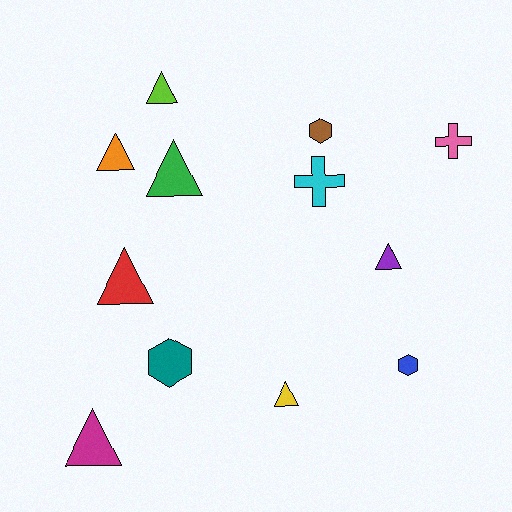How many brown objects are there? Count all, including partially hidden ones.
There is 1 brown object.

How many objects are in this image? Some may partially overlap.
There are 12 objects.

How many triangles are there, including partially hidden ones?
There are 7 triangles.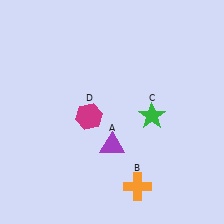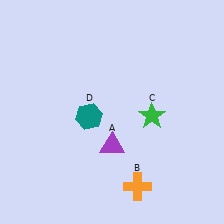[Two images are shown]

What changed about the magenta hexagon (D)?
In Image 1, D is magenta. In Image 2, it changed to teal.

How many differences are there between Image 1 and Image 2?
There is 1 difference between the two images.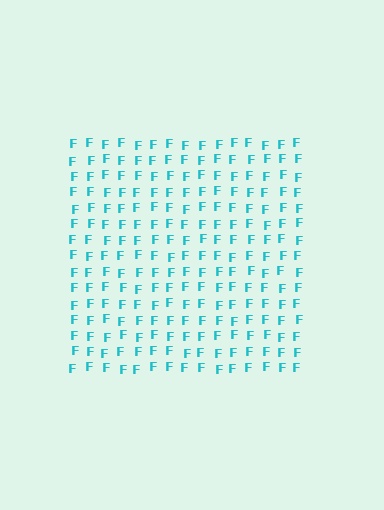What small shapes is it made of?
It is made of small letter F's.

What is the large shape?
The large shape is a square.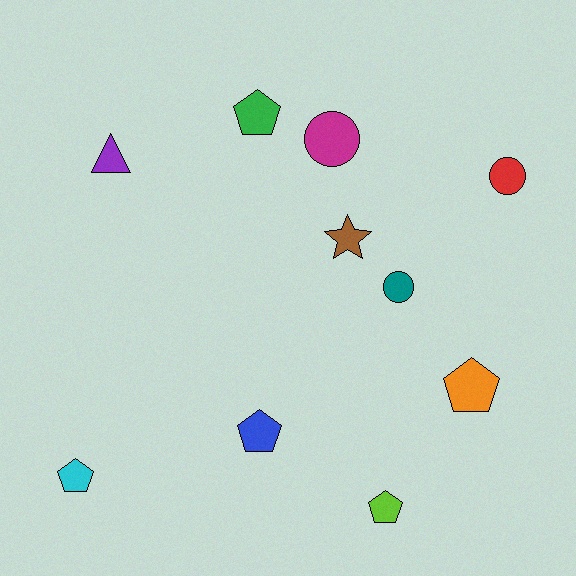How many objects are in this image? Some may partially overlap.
There are 10 objects.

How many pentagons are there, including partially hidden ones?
There are 5 pentagons.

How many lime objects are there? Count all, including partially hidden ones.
There is 1 lime object.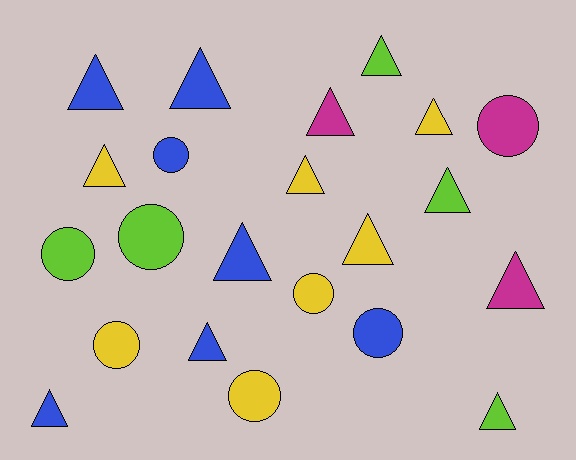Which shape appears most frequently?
Triangle, with 14 objects.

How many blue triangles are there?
There are 5 blue triangles.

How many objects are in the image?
There are 22 objects.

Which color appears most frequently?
Yellow, with 7 objects.